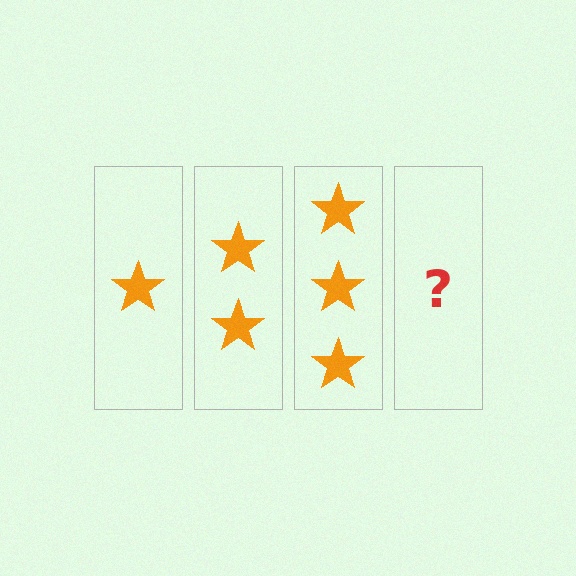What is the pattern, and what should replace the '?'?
The pattern is that each step adds one more star. The '?' should be 4 stars.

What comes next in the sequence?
The next element should be 4 stars.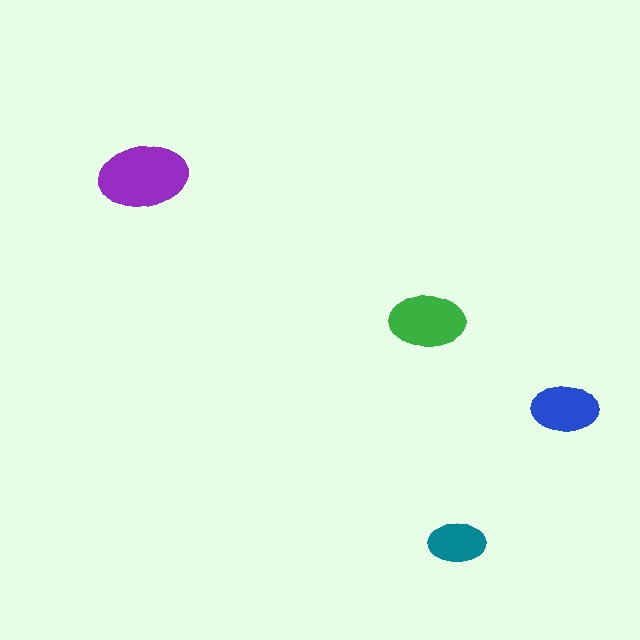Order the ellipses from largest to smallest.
the purple one, the green one, the blue one, the teal one.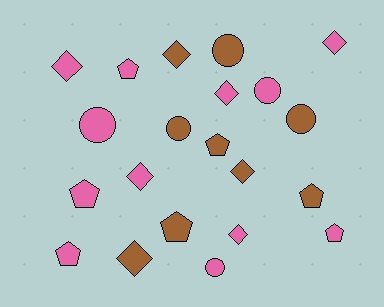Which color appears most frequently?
Pink, with 12 objects.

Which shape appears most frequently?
Diamond, with 8 objects.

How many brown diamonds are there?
There are 3 brown diamonds.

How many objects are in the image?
There are 21 objects.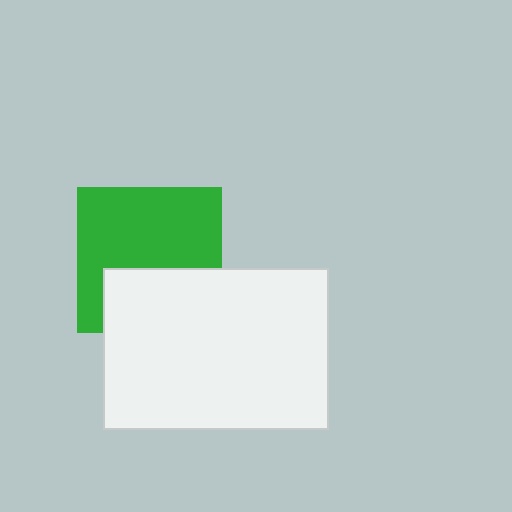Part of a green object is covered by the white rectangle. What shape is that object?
It is a square.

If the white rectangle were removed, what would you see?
You would see the complete green square.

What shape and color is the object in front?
The object in front is a white rectangle.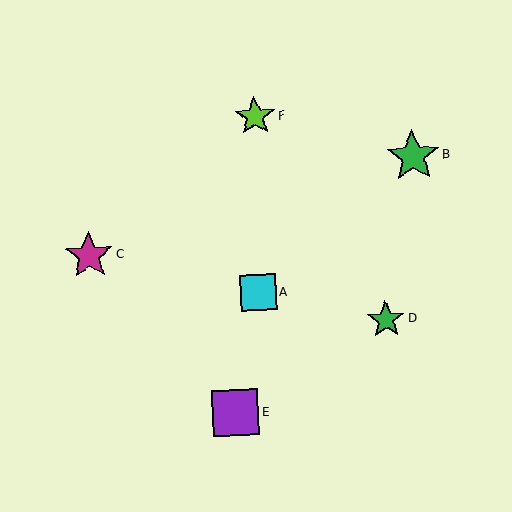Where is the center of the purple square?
The center of the purple square is at (235, 413).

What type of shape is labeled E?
Shape E is a purple square.